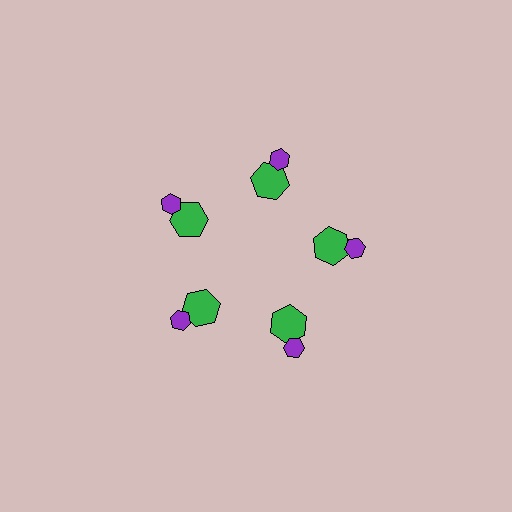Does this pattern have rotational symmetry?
Yes, this pattern has 5-fold rotational symmetry. It looks the same after rotating 72 degrees around the center.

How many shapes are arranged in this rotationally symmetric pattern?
There are 10 shapes, arranged in 5 groups of 2.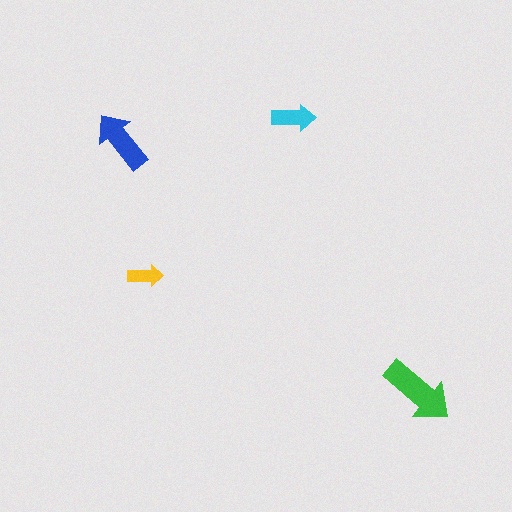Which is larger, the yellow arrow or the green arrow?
The green one.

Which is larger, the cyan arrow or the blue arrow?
The blue one.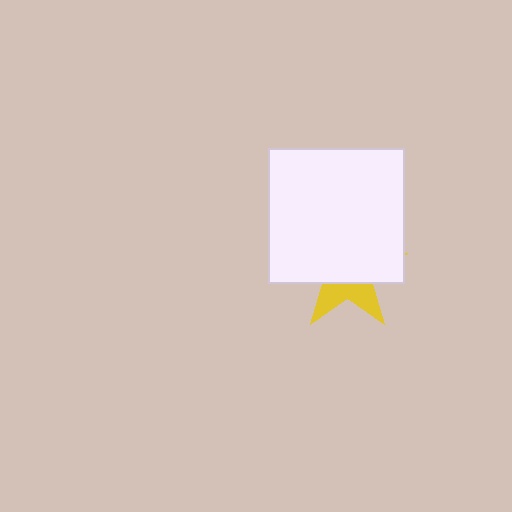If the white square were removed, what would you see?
You would see the complete yellow star.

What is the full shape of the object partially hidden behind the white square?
The partially hidden object is a yellow star.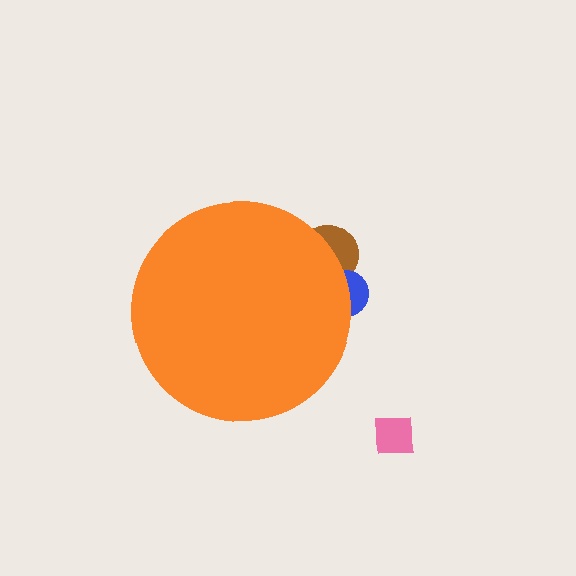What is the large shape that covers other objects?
An orange circle.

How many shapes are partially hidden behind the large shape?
2 shapes are partially hidden.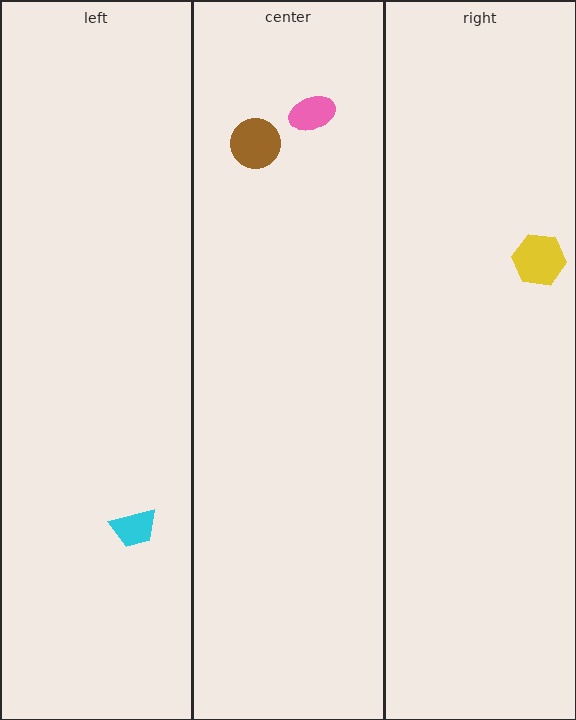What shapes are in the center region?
The brown circle, the pink ellipse.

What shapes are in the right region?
The yellow hexagon.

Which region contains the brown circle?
The center region.